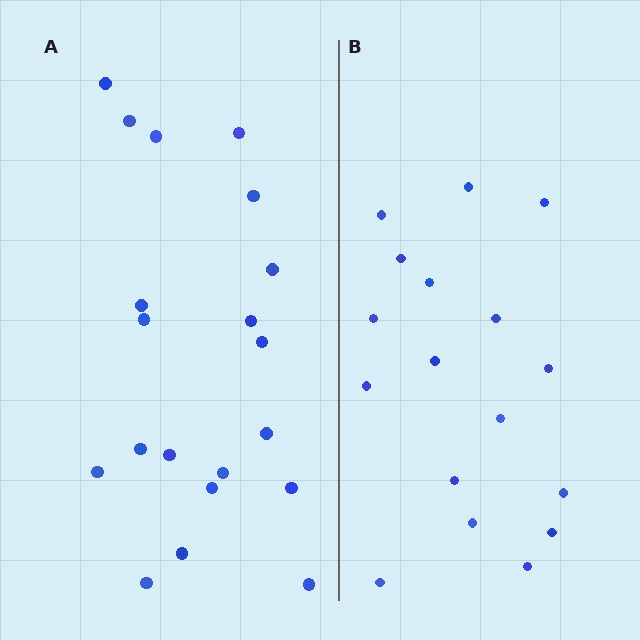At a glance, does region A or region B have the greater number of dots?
Region A (the left region) has more dots.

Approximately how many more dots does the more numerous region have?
Region A has just a few more — roughly 2 or 3 more dots than region B.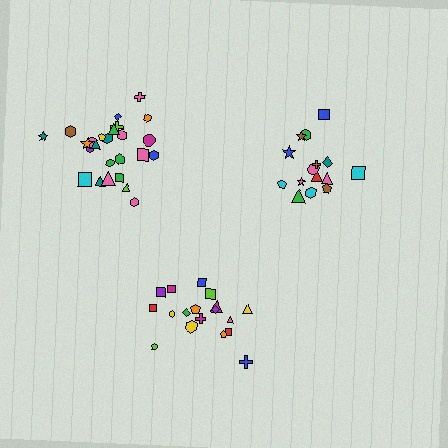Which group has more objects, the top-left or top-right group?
The top-left group.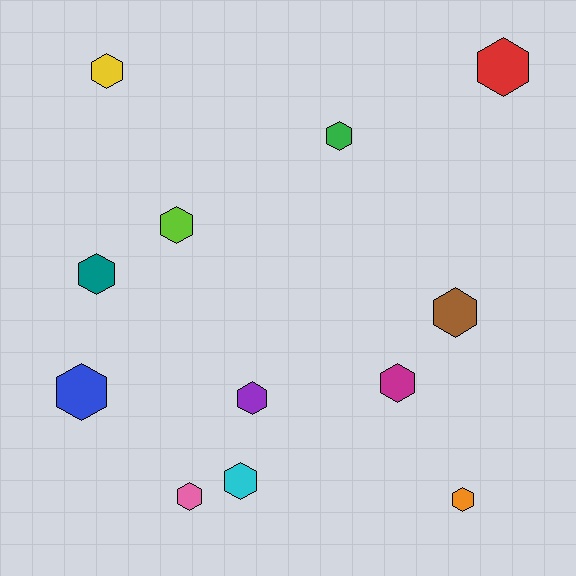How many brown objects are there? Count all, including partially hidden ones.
There is 1 brown object.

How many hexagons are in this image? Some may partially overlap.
There are 12 hexagons.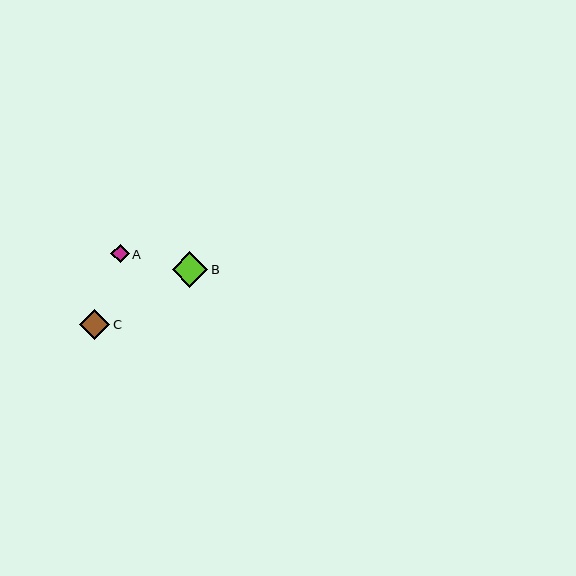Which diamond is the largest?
Diamond B is the largest with a size of approximately 36 pixels.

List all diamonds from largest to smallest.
From largest to smallest: B, C, A.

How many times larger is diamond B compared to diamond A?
Diamond B is approximately 1.9 times the size of diamond A.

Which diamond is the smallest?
Diamond A is the smallest with a size of approximately 18 pixels.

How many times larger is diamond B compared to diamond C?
Diamond B is approximately 1.2 times the size of diamond C.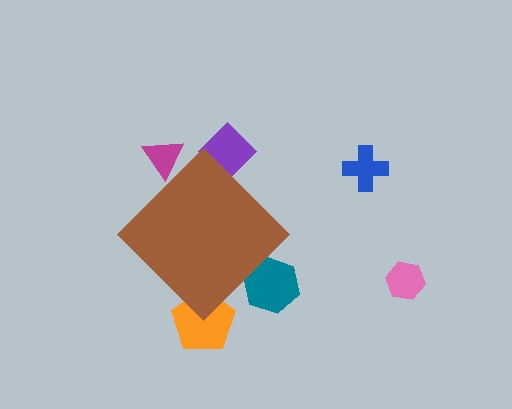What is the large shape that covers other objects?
A brown diamond.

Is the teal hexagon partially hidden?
Yes, the teal hexagon is partially hidden behind the brown diamond.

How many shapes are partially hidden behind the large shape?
4 shapes are partially hidden.